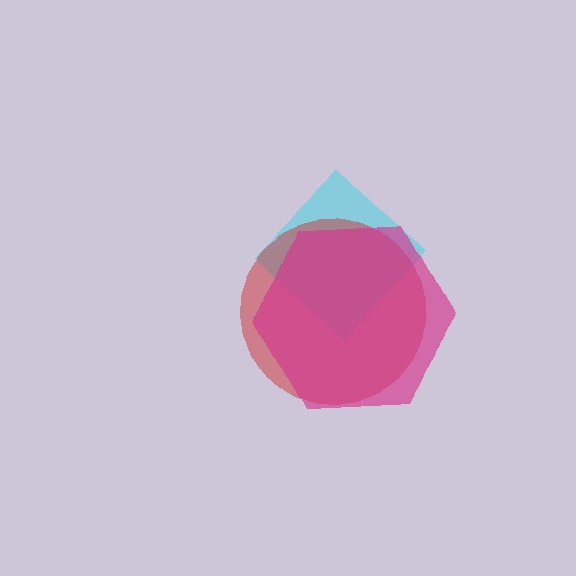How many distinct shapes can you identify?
There are 3 distinct shapes: a cyan diamond, a red circle, a magenta hexagon.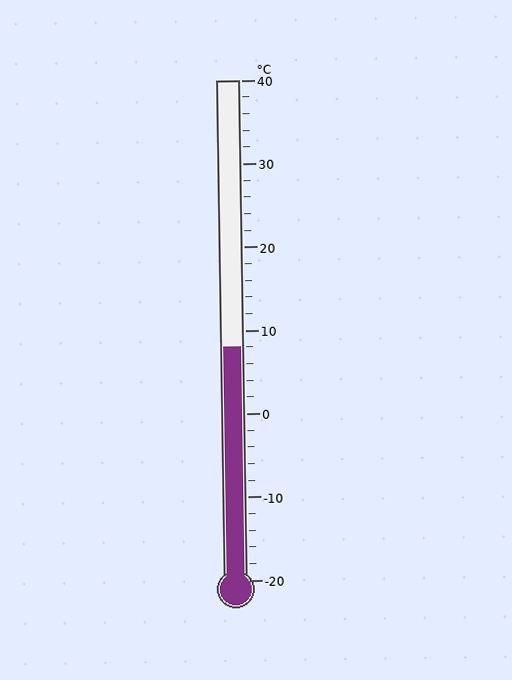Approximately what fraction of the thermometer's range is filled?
The thermometer is filled to approximately 45% of its range.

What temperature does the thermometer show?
The thermometer shows approximately 8°C.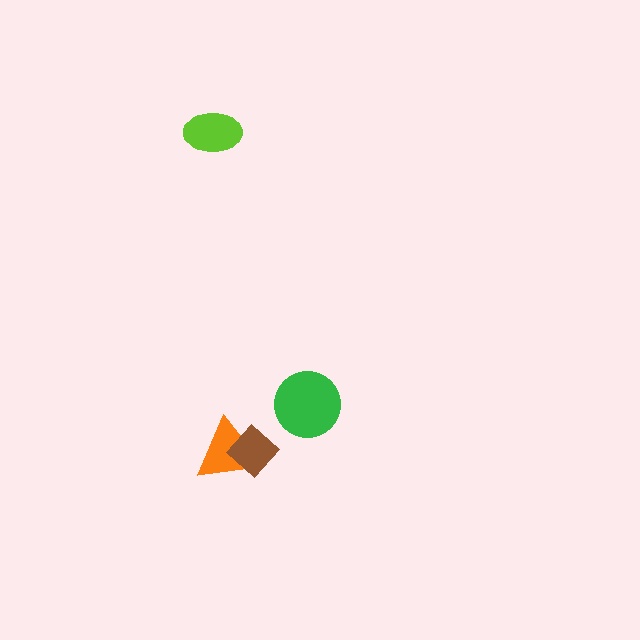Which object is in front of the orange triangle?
The brown diamond is in front of the orange triangle.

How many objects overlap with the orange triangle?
1 object overlaps with the orange triangle.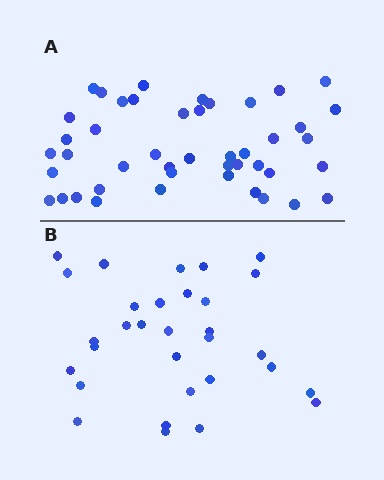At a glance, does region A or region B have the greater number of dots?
Region A (the top region) has more dots.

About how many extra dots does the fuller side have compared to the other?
Region A has approximately 15 more dots than region B.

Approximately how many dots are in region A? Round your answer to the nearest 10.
About 40 dots. (The exact count is 45, which rounds to 40.)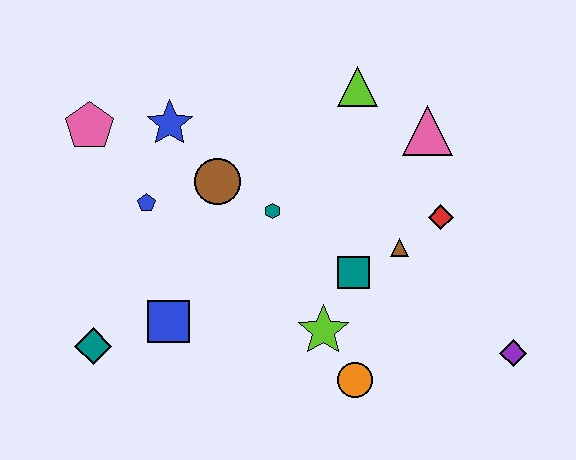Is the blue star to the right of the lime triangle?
No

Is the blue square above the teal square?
No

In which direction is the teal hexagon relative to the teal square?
The teal hexagon is to the left of the teal square.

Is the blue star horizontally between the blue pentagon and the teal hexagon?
Yes